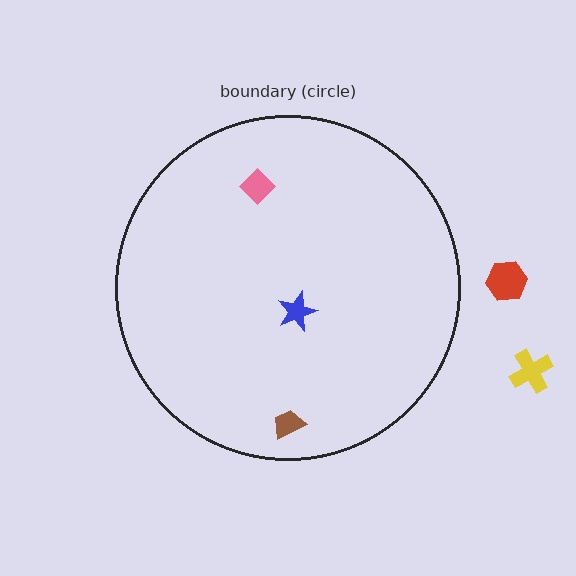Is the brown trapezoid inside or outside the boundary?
Inside.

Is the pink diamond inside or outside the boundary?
Inside.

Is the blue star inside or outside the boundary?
Inside.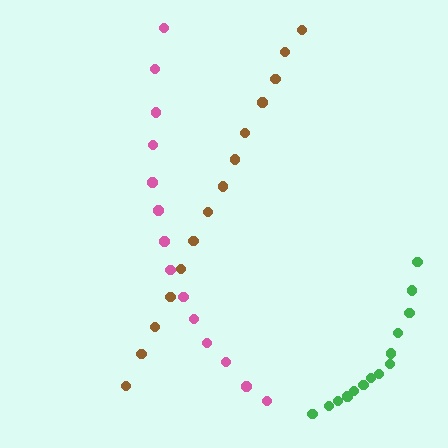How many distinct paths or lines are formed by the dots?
There are 3 distinct paths.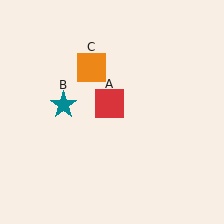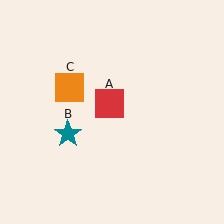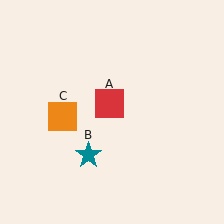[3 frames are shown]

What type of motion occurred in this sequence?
The teal star (object B), orange square (object C) rotated counterclockwise around the center of the scene.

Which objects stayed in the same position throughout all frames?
Red square (object A) remained stationary.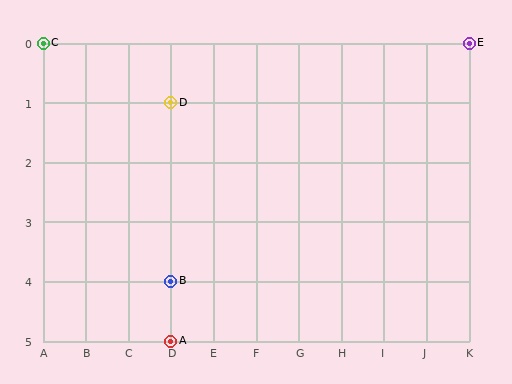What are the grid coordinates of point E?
Point E is at grid coordinates (K, 0).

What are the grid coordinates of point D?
Point D is at grid coordinates (D, 1).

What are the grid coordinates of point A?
Point A is at grid coordinates (D, 5).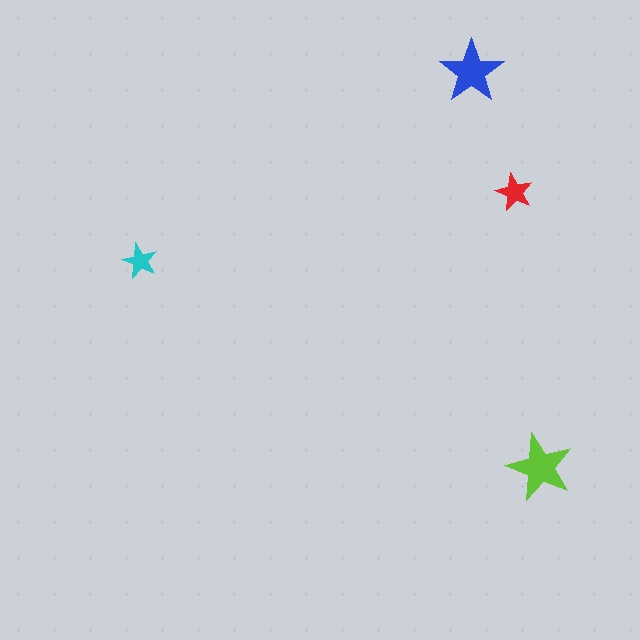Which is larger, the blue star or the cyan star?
The blue one.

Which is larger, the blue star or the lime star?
The lime one.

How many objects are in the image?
There are 4 objects in the image.